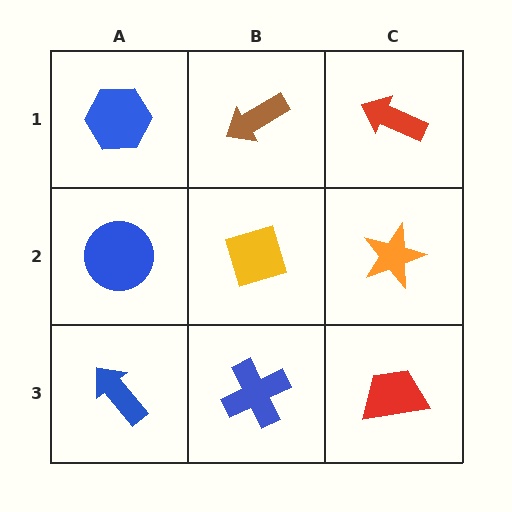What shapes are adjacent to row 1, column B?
A yellow diamond (row 2, column B), a blue hexagon (row 1, column A), a red arrow (row 1, column C).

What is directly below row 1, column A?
A blue circle.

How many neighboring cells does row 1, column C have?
2.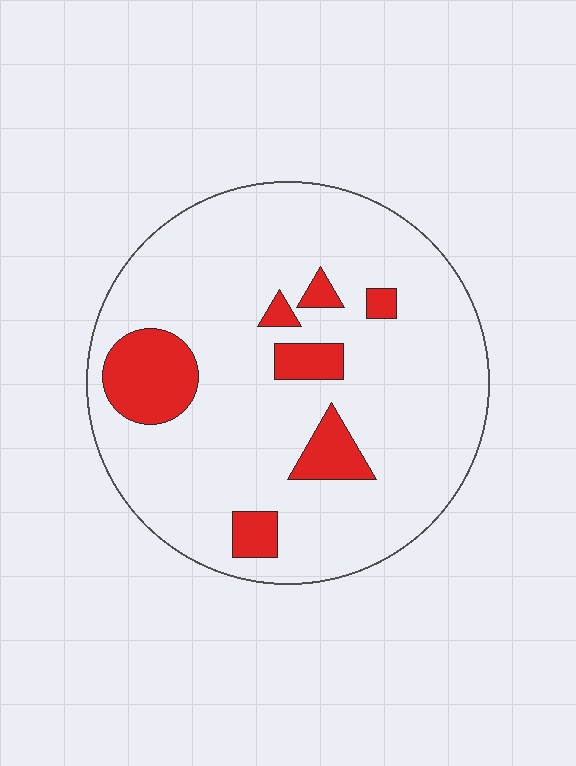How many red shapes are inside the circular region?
7.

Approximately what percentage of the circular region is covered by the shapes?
Approximately 15%.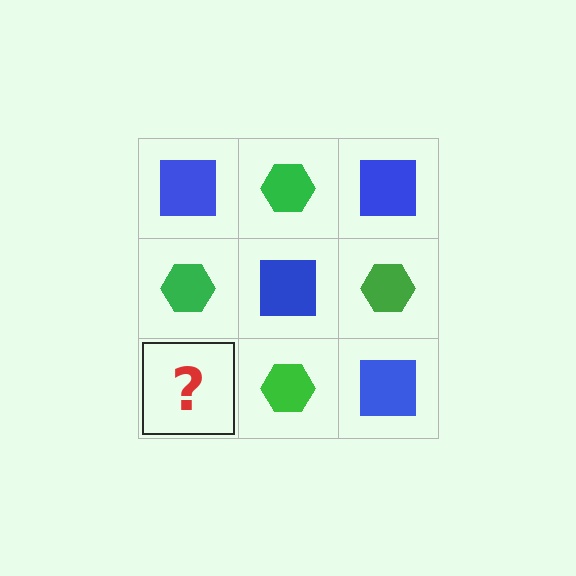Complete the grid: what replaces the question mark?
The question mark should be replaced with a blue square.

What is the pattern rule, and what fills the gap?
The rule is that it alternates blue square and green hexagon in a checkerboard pattern. The gap should be filled with a blue square.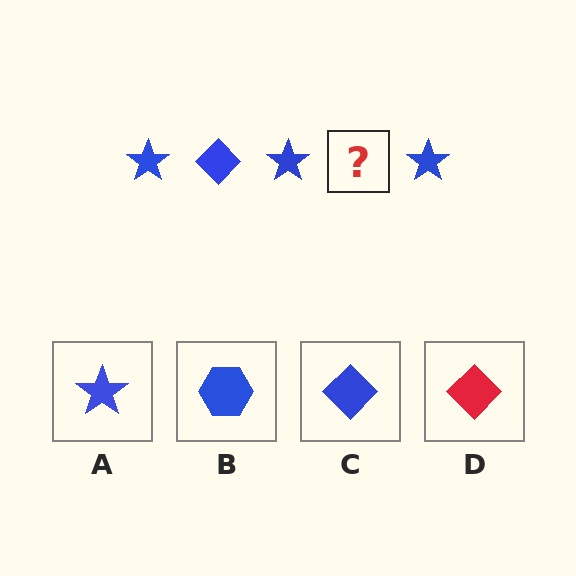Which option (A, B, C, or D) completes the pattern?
C.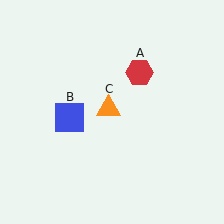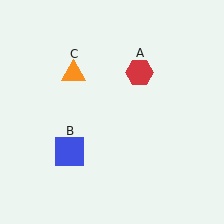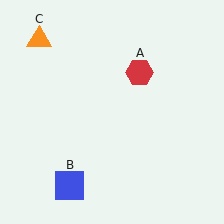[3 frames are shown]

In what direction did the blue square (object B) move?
The blue square (object B) moved down.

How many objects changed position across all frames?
2 objects changed position: blue square (object B), orange triangle (object C).